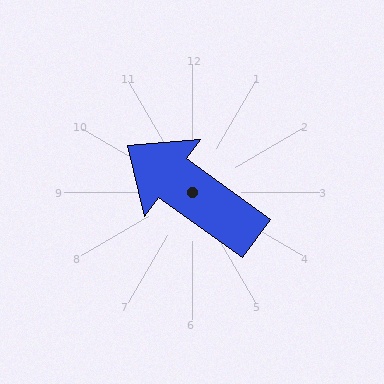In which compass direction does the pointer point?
Northwest.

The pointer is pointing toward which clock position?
Roughly 10 o'clock.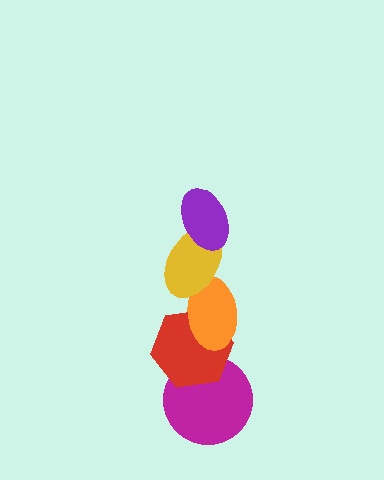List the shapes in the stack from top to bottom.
From top to bottom: the purple ellipse, the yellow ellipse, the orange ellipse, the red hexagon, the magenta circle.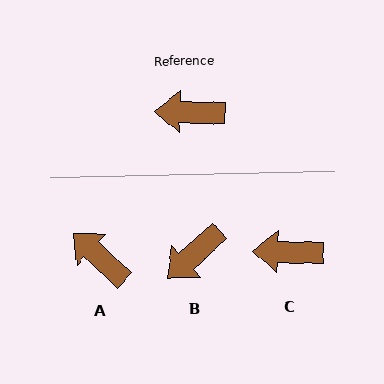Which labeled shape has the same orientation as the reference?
C.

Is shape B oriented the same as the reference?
No, it is off by about 45 degrees.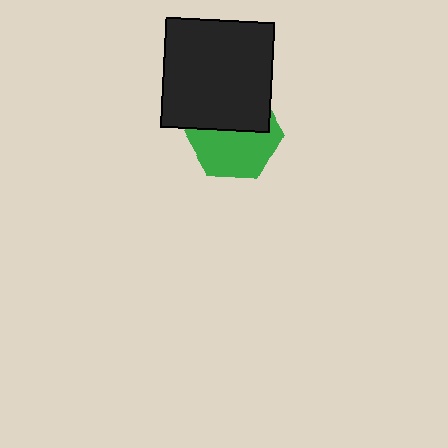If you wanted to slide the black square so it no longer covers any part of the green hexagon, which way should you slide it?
Slide it up — that is the most direct way to separate the two shapes.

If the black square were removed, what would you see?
You would see the complete green hexagon.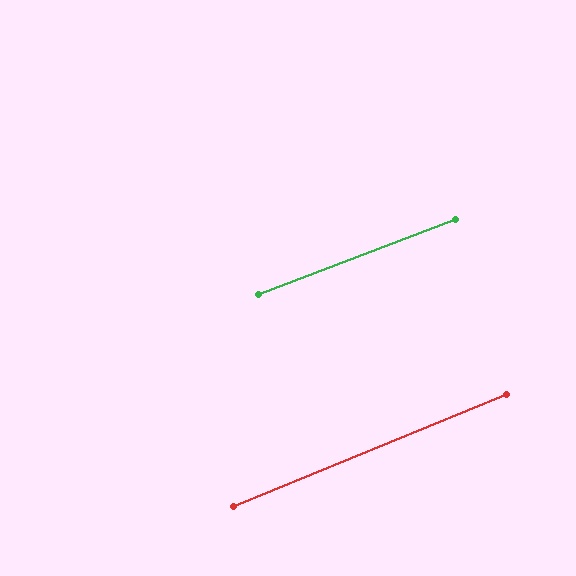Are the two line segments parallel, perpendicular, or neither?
Parallel — their directions differ by only 1.3°.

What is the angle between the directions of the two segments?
Approximately 1 degree.